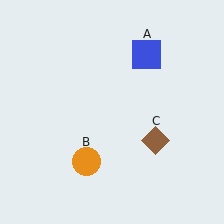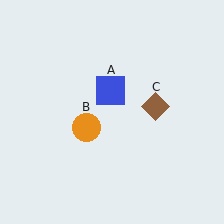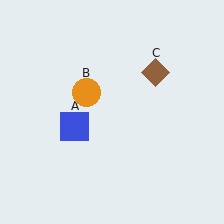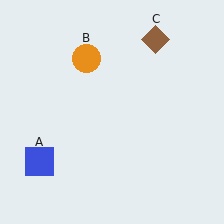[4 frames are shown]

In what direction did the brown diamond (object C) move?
The brown diamond (object C) moved up.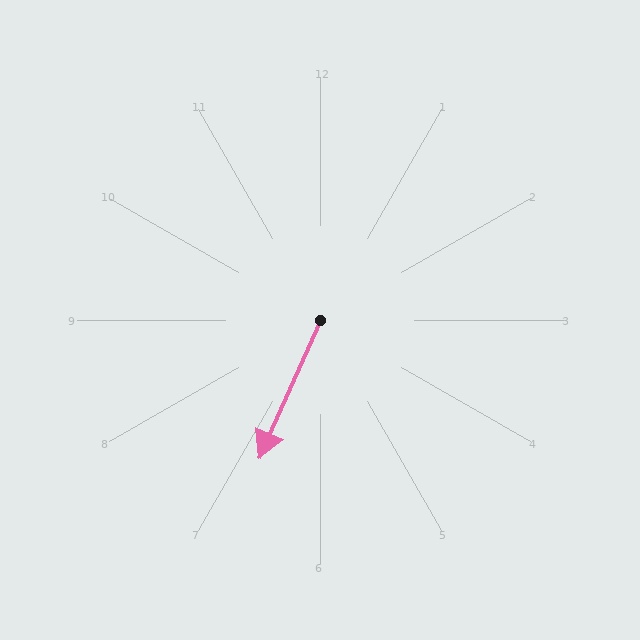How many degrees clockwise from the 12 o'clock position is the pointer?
Approximately 204 degrees.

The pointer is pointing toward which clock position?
Roughly 7 o'clock.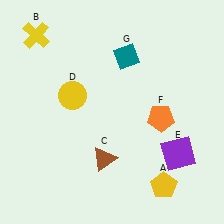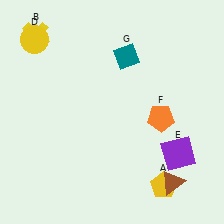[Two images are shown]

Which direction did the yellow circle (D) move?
The yellow circle (D) moved up.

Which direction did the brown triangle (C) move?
The brown triangle (C) moved right.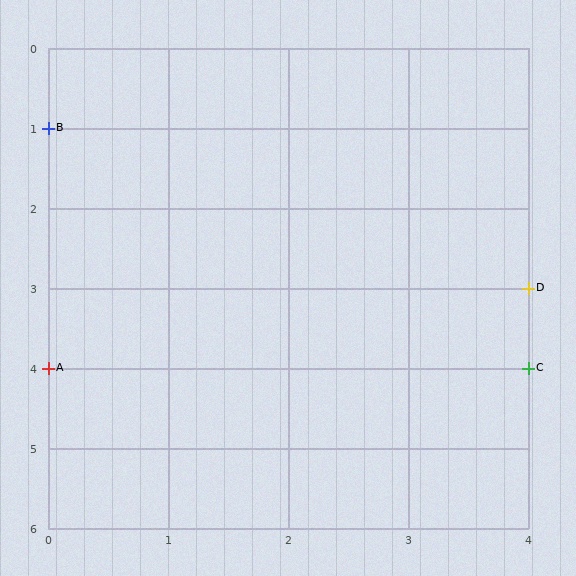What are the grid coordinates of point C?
Point C is at grid coordinates (4, 4).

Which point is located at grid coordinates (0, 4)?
Point A is at (0, 4).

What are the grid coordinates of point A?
Point A is at grid coordinates (0, 4).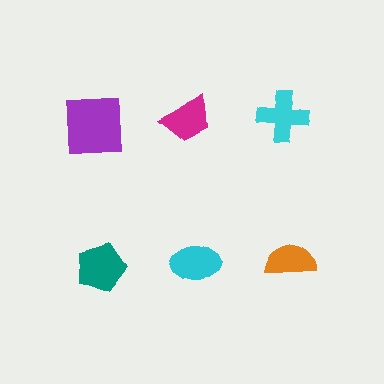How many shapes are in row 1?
3 shapes.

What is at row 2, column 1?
A teal pentagon.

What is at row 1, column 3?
A cyan cross.